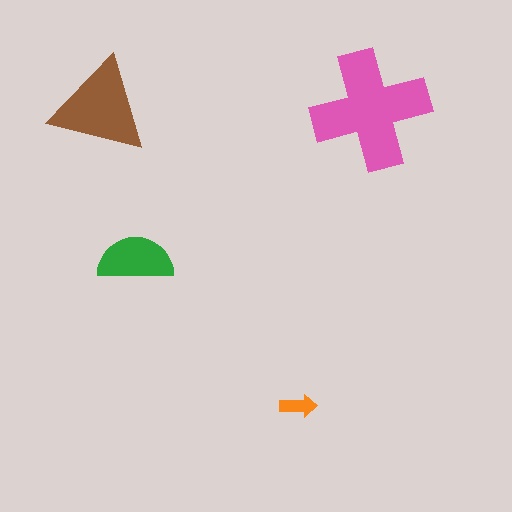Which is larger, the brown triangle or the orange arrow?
The brown triangle.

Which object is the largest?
The pink cross.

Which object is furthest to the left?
The brown triangle is leftmost.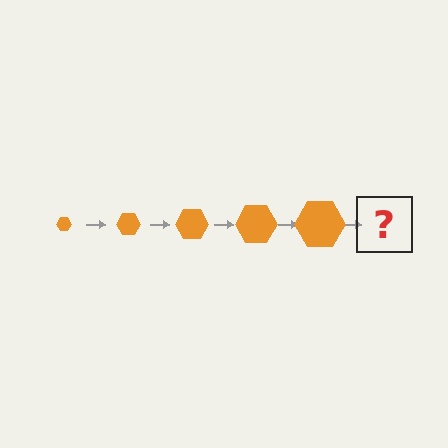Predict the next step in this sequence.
The next step is an orange hexagon, larger than the previous one.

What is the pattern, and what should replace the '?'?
The pattern is that the hexagon gets progressively larger each step. The '?' should be an orange hexagon, larger than the previous one.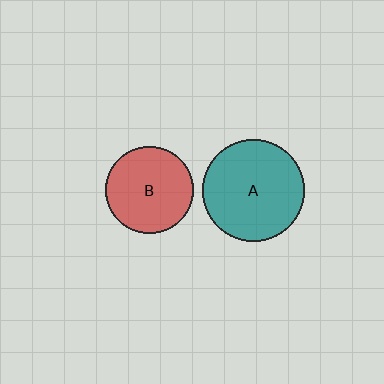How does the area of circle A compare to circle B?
Approximately 1.4 times.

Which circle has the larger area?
Circle A (teal).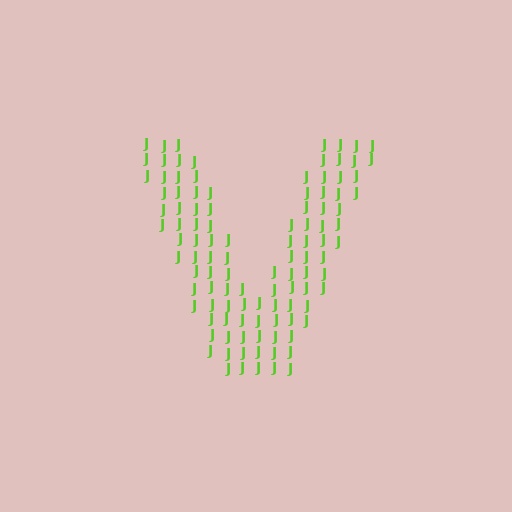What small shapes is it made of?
It is made of small letter J's.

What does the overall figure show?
The overall figure shows the letter V.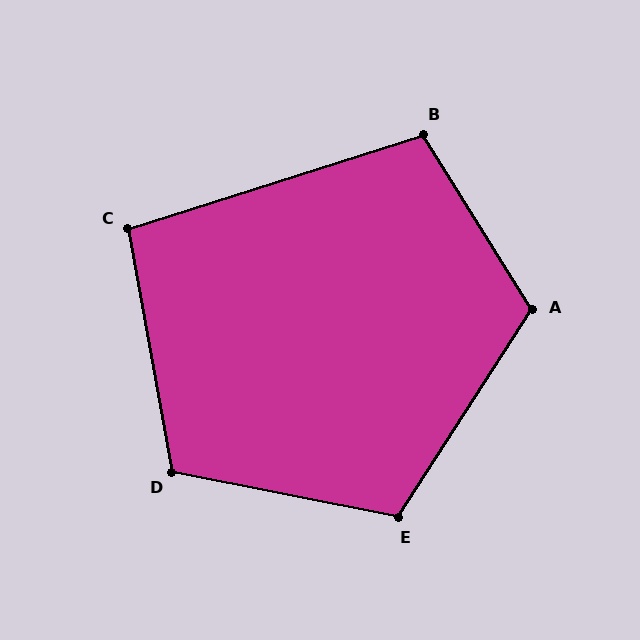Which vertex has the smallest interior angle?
C, at approximately 98 degrees.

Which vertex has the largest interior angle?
A, at approximately 115 degrees.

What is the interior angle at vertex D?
Approximately 111 degrees (obtuse).